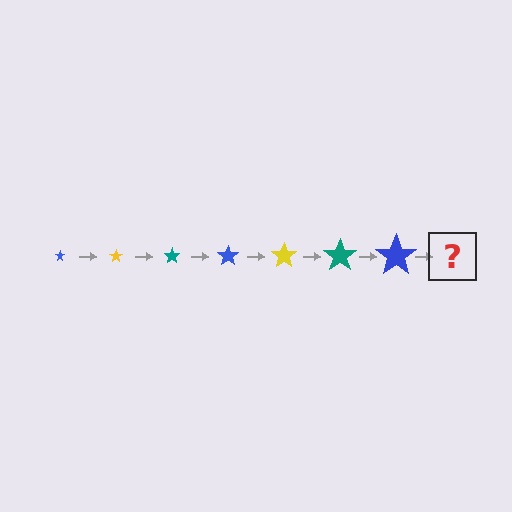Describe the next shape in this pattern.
It should be a yellow star, larger than the previous one.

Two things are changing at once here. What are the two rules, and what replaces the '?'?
The two rules are that the star grows larger each step and the color cycles through blue, yellow, and teal. The '?' should be a yellow star, larger than the previous one.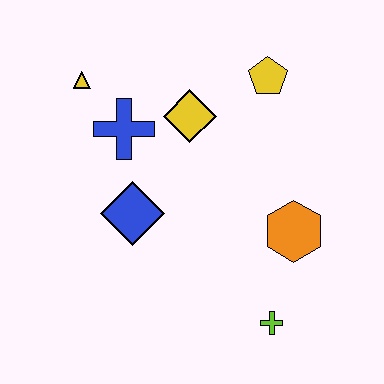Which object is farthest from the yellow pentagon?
The lime cross is farthest from the yellow pentagon.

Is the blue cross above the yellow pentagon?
No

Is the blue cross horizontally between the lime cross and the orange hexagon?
No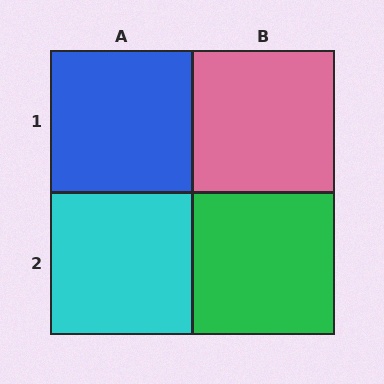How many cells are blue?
1 cell is blue.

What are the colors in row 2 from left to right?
Cyan, green.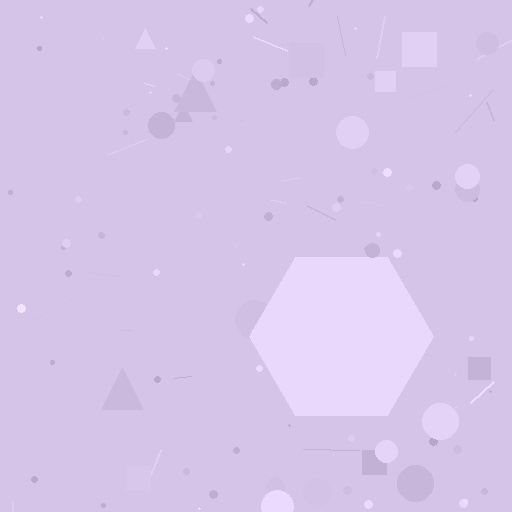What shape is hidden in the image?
A hexagon is hidden in the image.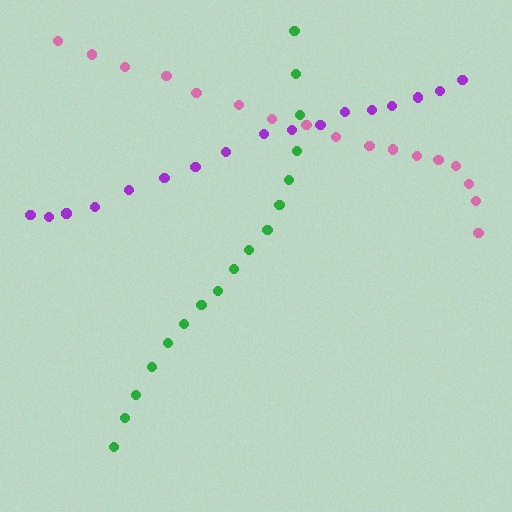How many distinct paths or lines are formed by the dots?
There are 3 distinct paths.